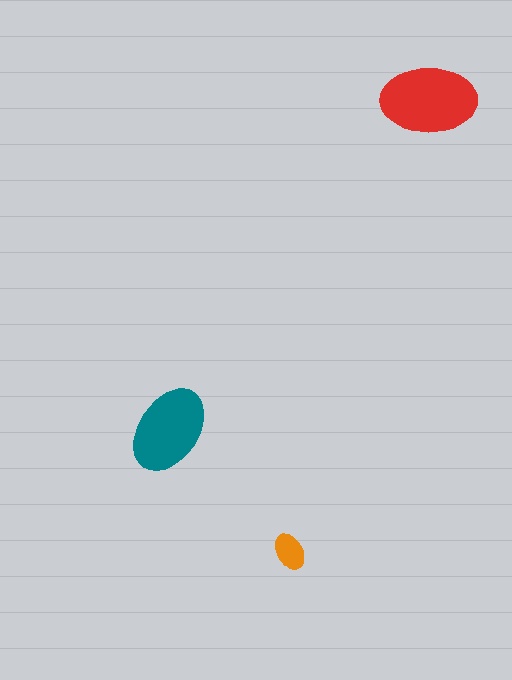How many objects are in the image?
There are 3 objects in the image.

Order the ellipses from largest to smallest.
the red one, the teal one, the orange one.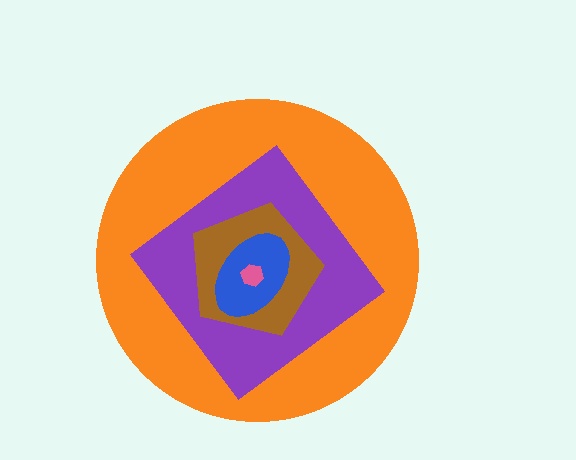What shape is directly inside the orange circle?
The purple diamond.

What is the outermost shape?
The orange circle.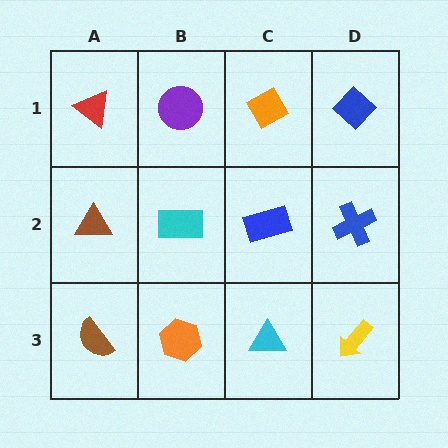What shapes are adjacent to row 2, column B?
A purple circle (row 1, column B), an orange hexagon (row 3, column B), a brown triangle (row 2, column A), a blue rectangle (row 2, column C).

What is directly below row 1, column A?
A brown triangle.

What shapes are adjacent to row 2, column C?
An orange diamond (row 1, column C), a cyan triangle (row 3, column C), a cyan rectangle (row 2, column B), a blue cross (row 2, column D).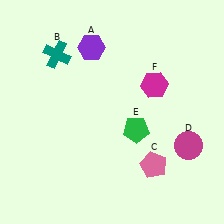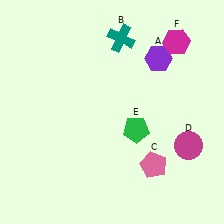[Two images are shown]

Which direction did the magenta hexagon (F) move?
The magenta hexagon (F) moved up.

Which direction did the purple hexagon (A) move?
The purple hexagon (A) moved right.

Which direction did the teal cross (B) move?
The teal cross (B) moved right.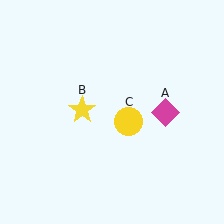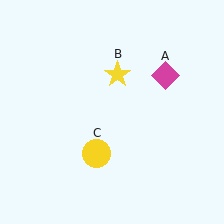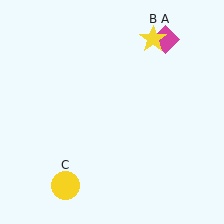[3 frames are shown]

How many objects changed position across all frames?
3 objects changed position: magenta diamond (object A), yellow star (object B), yellow circle (object C).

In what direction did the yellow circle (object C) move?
The yellow circle (object C) moved down and to the left.